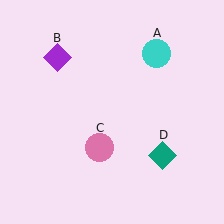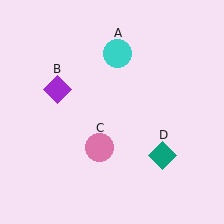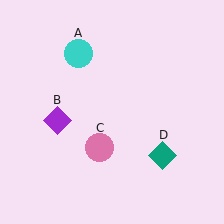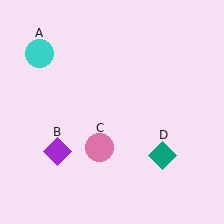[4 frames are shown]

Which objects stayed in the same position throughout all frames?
Pink circle (object C) and teal diamond (object D) remained stationary.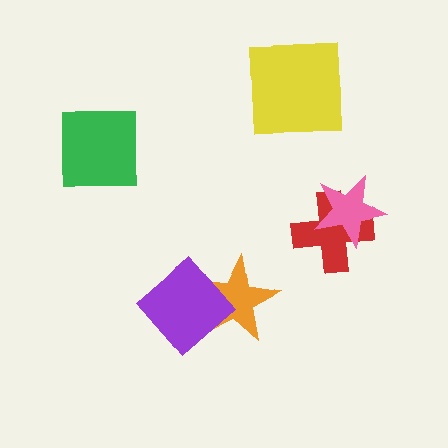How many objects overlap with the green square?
0 objects overlap with the green square.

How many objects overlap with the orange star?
1 object overlaps with the orange star.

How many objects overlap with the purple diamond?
1 object overlaps with the purple diamond.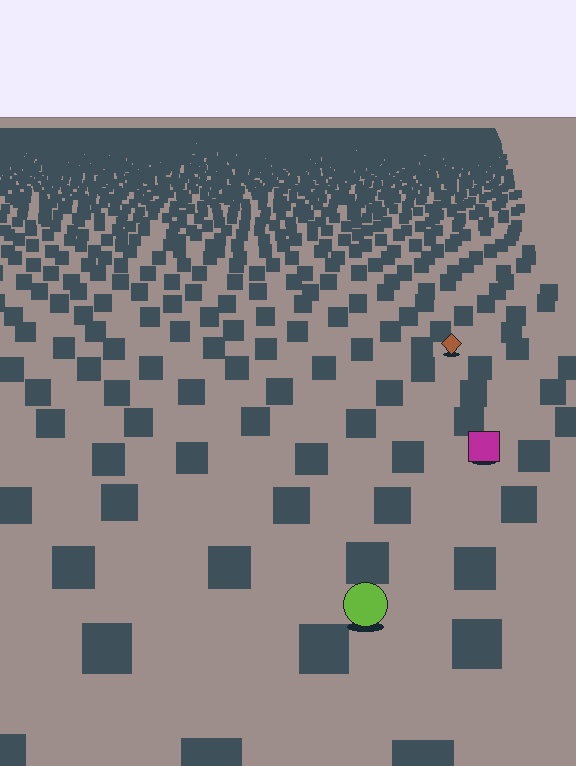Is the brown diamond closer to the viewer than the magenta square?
No. The magenta square is closer — you can tell from the texture gradient: the ground texture is coarser near it.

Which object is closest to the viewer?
The lime circle is closest. The texture marks near it are larger and more spread out.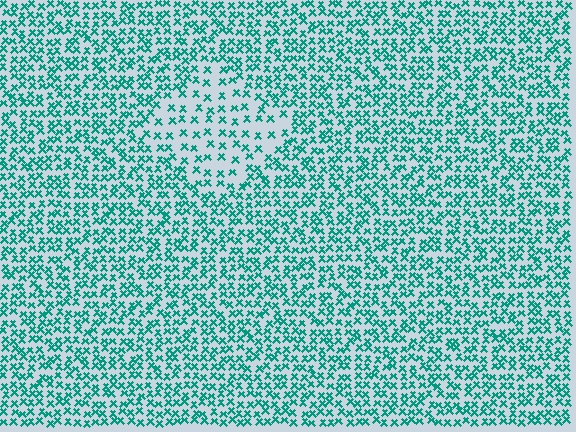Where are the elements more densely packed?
The elements are more densely packed outside the diamond boundary.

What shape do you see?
I see a diamond.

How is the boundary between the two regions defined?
The boundary is defined by a change in element density (approximately 2.0x ratio). All elements are the same color, size, and shape.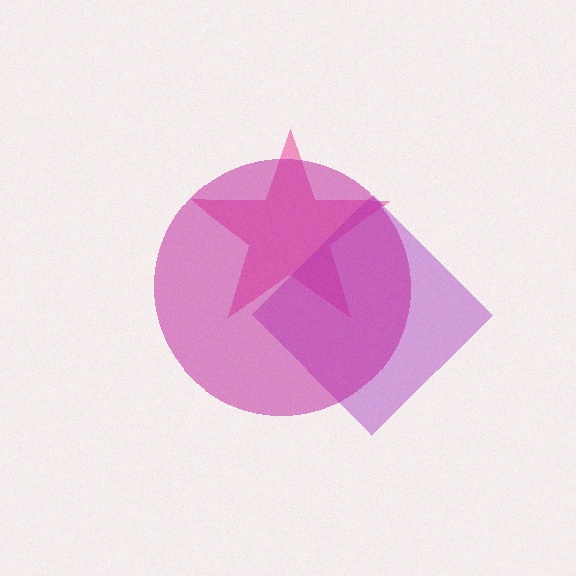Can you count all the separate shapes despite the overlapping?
Yes, there are 3 separate shapes.